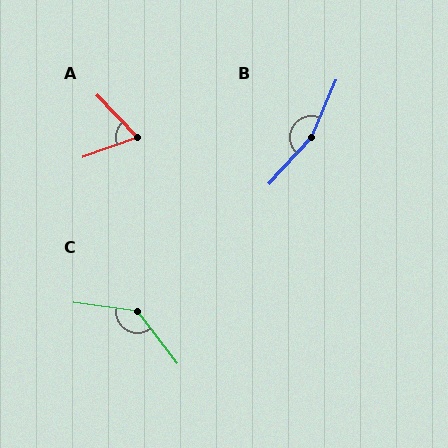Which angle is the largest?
B, at approximately 161 degrees.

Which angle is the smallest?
A, at approximately 66 degrees.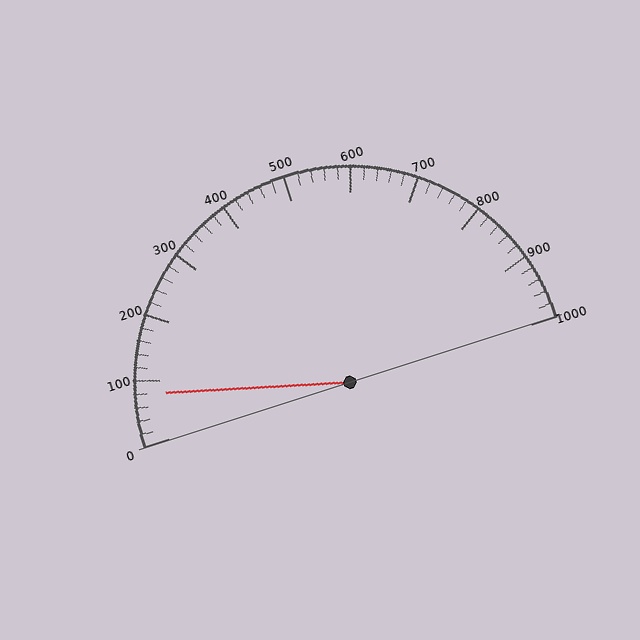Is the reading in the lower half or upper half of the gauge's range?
The reading is in the lower half of the range (0 to 1000).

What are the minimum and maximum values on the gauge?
The gauge ranges from 0 to 1000.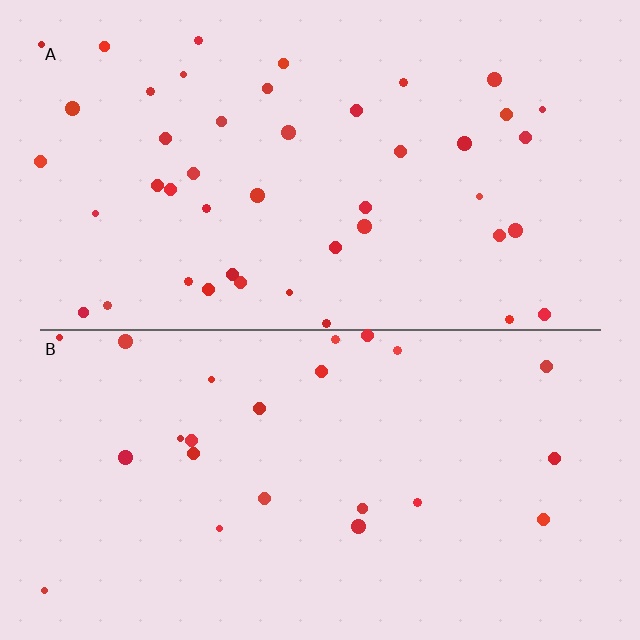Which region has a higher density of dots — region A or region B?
A (the top).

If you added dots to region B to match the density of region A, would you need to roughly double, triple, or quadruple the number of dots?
Approximately double.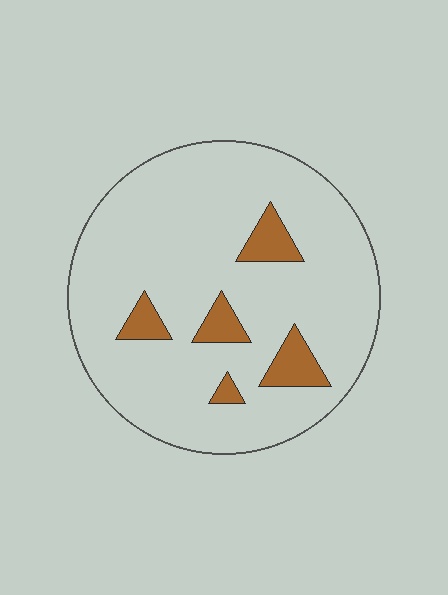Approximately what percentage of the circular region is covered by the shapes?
Approximately 10%.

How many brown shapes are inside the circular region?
5.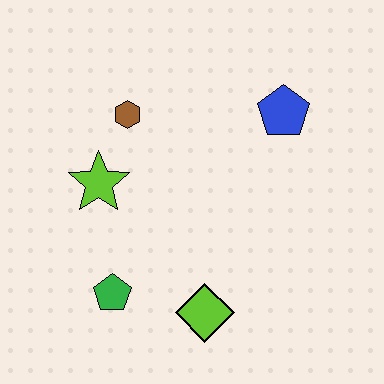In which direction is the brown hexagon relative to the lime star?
The brown hexagon is above the lime star.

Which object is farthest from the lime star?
The blue pentagon is farthest from the lime star.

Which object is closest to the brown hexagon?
The lime star is closest to the brown hexagon.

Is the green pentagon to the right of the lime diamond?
No